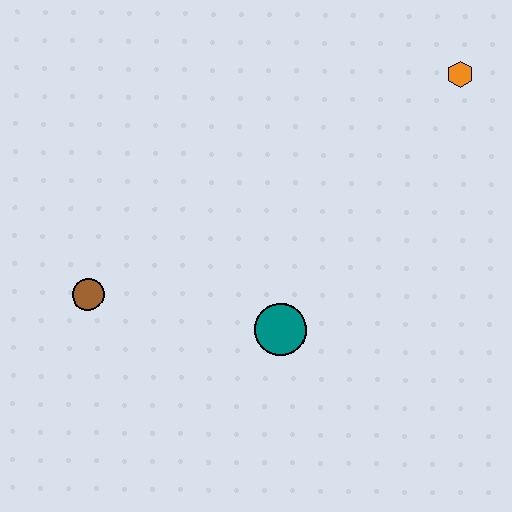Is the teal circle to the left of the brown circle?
No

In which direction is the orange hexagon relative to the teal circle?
The orange hexagon is above the teal circle.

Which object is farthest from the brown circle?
The orange hexagon is farthest from the brown circle.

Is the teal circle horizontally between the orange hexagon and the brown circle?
Yes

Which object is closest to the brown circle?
The teal circle is closest to the brown circle.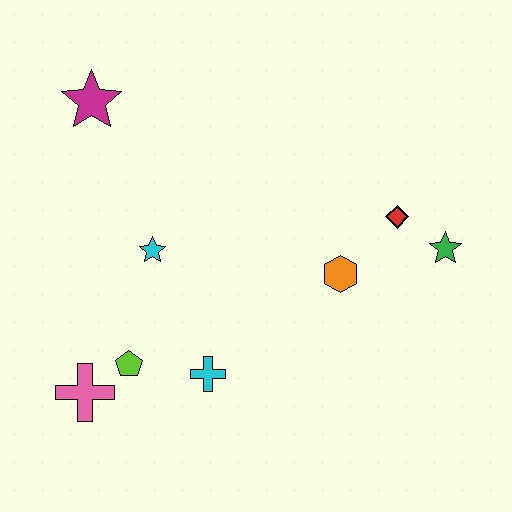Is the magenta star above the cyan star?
Yes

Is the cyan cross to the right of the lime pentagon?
Yes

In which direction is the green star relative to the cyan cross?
The green star is to the right of the cyan cross.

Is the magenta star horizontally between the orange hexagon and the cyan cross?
No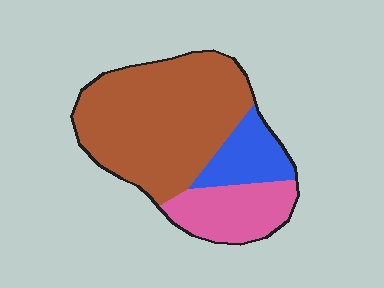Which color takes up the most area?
Brown, at roughly 65%.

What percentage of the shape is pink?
Pink covers 22% of the shape.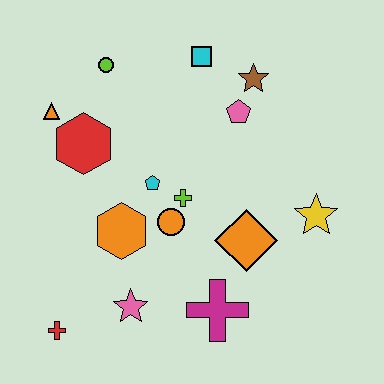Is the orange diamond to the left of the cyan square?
No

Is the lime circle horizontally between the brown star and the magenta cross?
No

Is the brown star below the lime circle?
Yes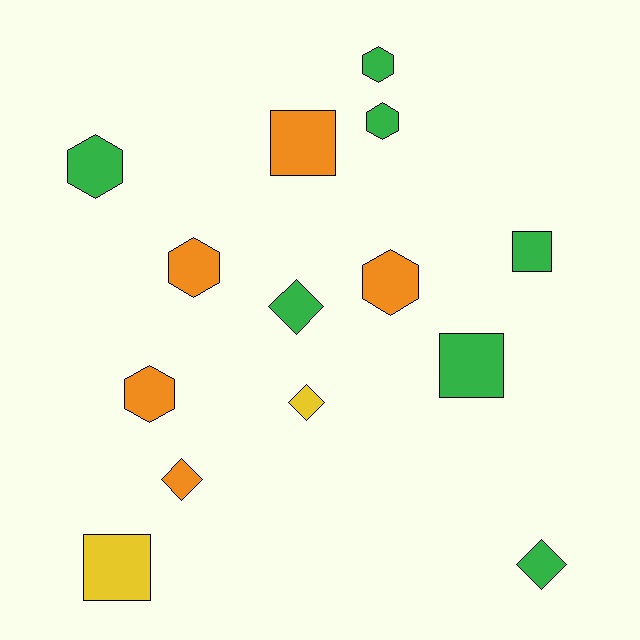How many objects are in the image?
There are 14 objects.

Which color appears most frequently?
Green, with 7 objects.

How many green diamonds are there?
There are 2 green diamonds.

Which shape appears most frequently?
Hexagon, with 6 objects.